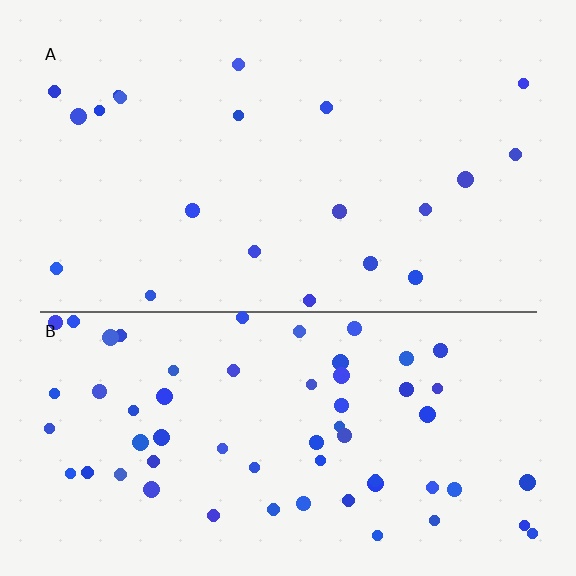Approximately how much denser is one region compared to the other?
Approximately 3.0× — region B over region A.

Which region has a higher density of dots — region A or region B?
B (the bottom).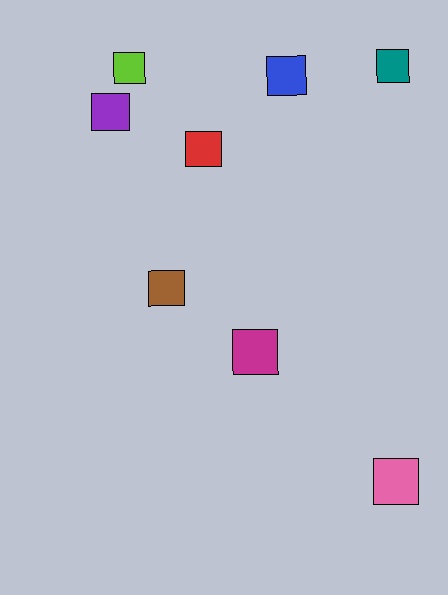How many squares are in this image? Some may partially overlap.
There are 8 squares.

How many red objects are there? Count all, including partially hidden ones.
There is 1 red object.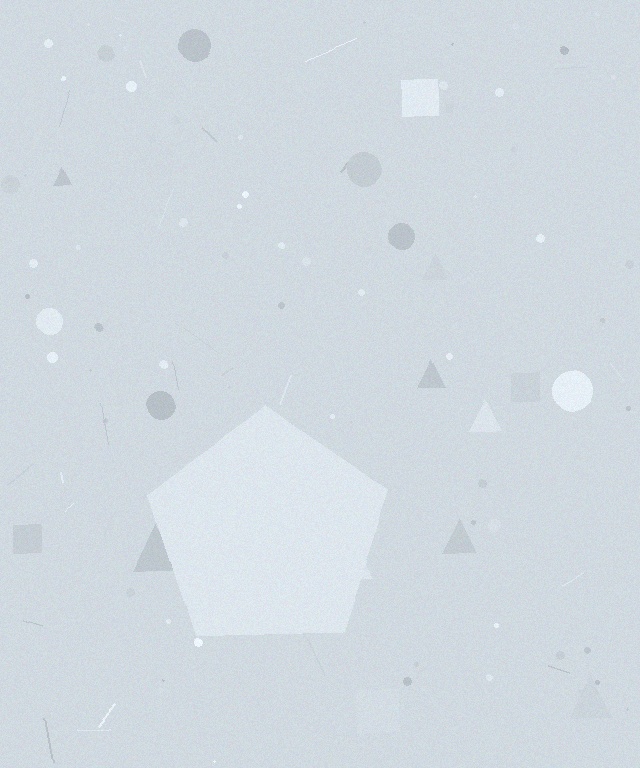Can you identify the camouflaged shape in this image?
The camouflaged shape is a pentagon.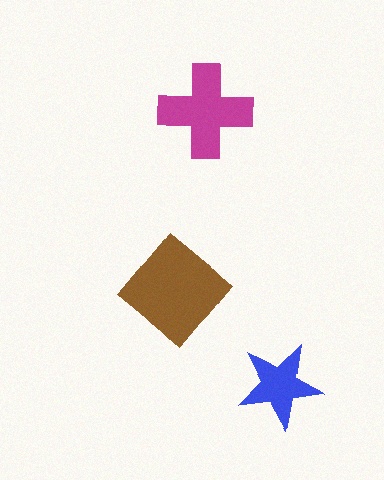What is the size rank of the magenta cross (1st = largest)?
2nd.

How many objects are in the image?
There are 3 objects in the image.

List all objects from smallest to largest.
The blue star, the magenta cross, the brown diamond.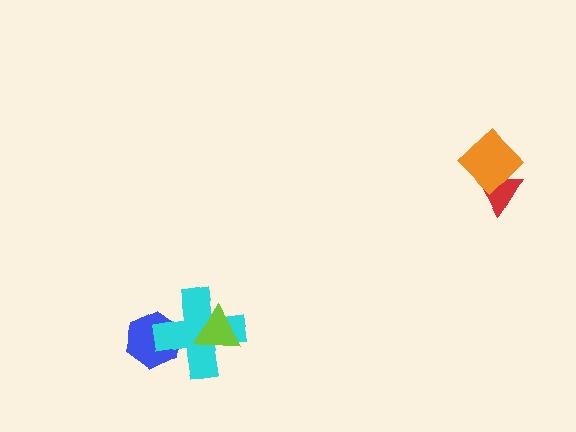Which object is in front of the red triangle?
The orange diamond is in front of the red triangle.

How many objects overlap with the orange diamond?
1 object overlaps with the orange diamond.